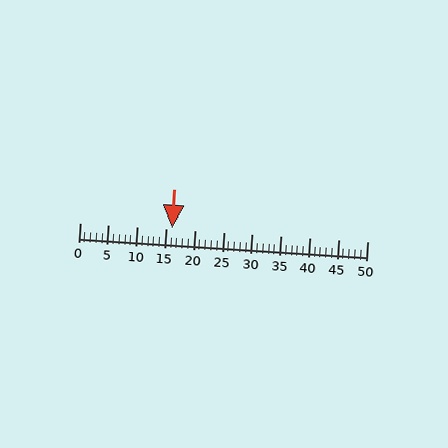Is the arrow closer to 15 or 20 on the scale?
The arrow is closer to 15.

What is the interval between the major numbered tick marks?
The major tick marks are spaced 5 units apart.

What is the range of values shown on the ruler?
The ruler shows values from 0 to 50.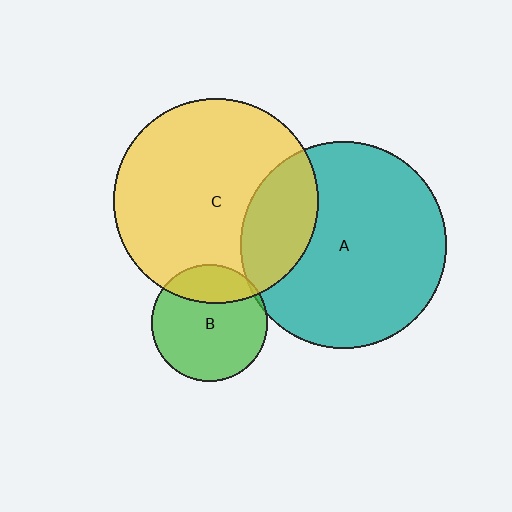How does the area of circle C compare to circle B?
Approximately 3.1 times.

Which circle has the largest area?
Circle A (teal).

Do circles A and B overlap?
Yes.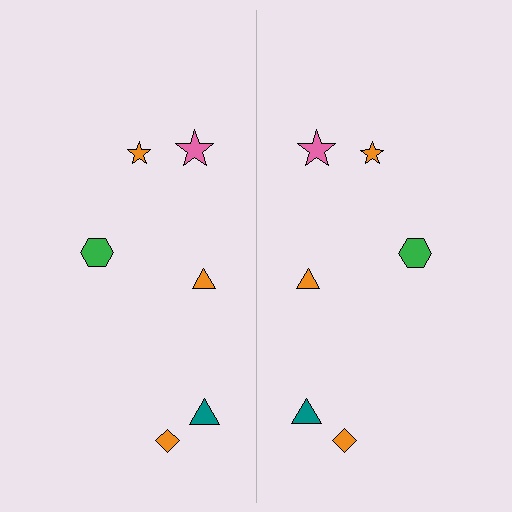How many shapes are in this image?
There are 12 shapes in this image.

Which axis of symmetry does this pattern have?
The pattern has a vertical axis of symmetry running through the center of the image.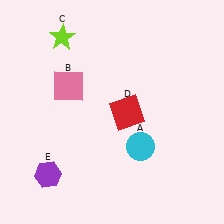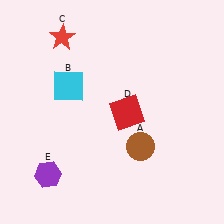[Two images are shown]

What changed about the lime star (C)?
In Image 1, C is lime. In Image 2, it changed to red.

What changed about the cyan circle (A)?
In Image 1, A is cyan. In Image 2, it changed to brown.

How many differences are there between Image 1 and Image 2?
There are 3 differences between the two images.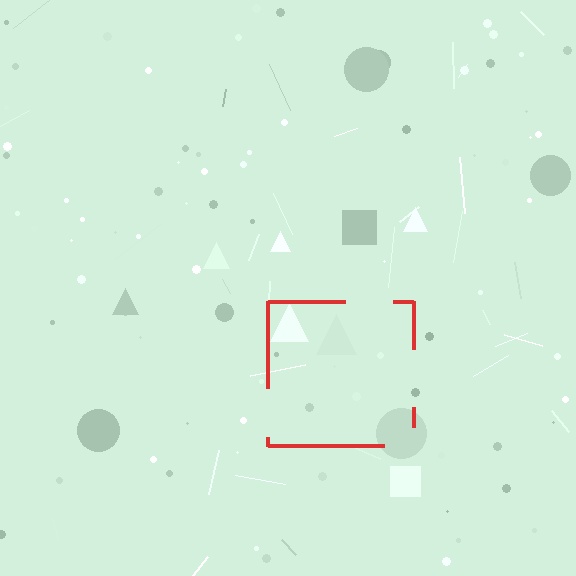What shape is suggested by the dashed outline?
The dashed outline suggests a square.